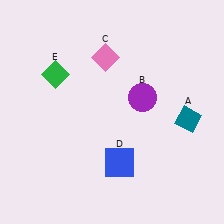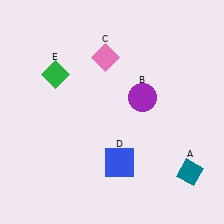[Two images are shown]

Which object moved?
The teal diamond (A) moved down.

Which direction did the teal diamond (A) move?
The teal diamond (A) moved down.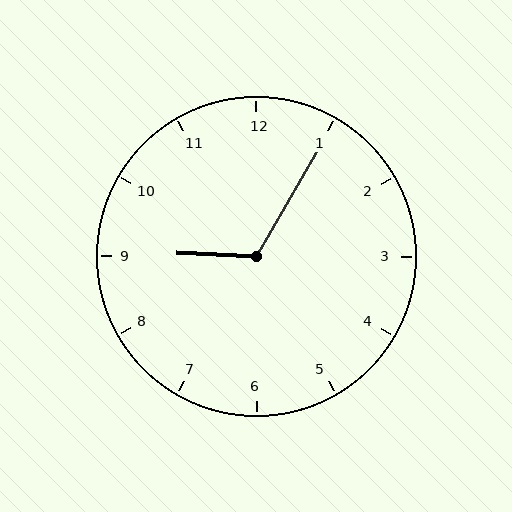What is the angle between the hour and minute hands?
Approximately 118 degrees.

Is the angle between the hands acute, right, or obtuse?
It is obtuse.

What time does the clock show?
9:05.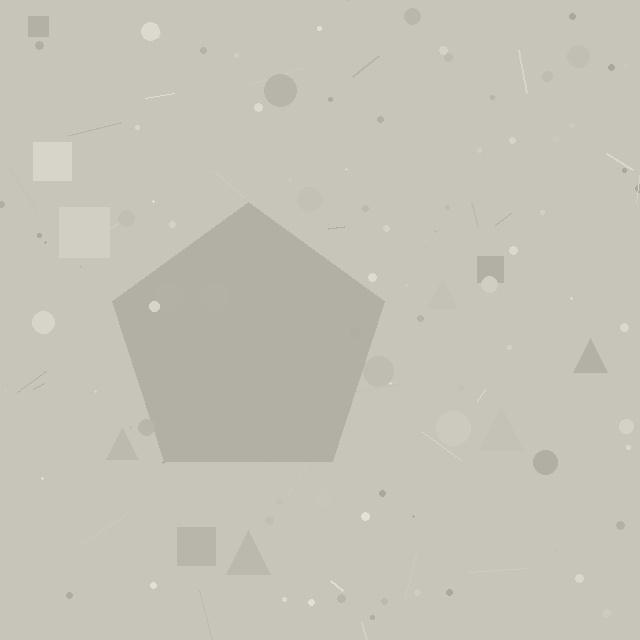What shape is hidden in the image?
A pentagon is hidden in the image.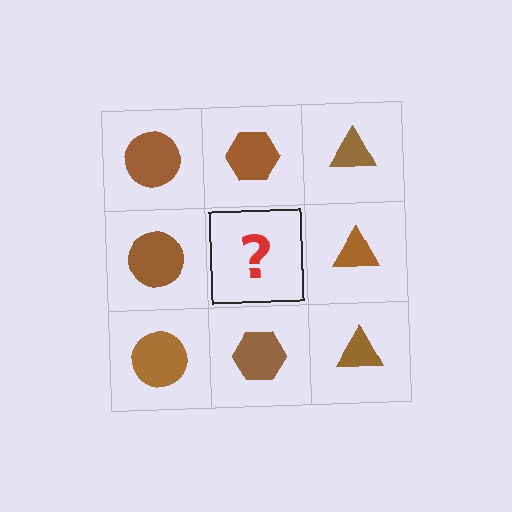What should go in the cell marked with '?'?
The missing cell should contain a brown hexagon.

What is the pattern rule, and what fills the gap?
The rule is that each column has a consistent shape. The gap should be filled with a brown hexagon.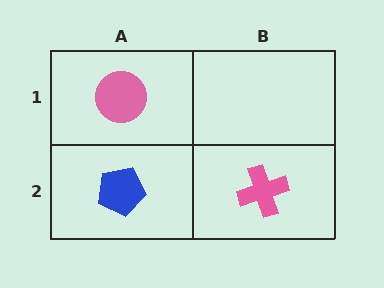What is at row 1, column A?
A pink circle.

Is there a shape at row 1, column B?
No, that cell is empty.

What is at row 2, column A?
A blue pentagon.